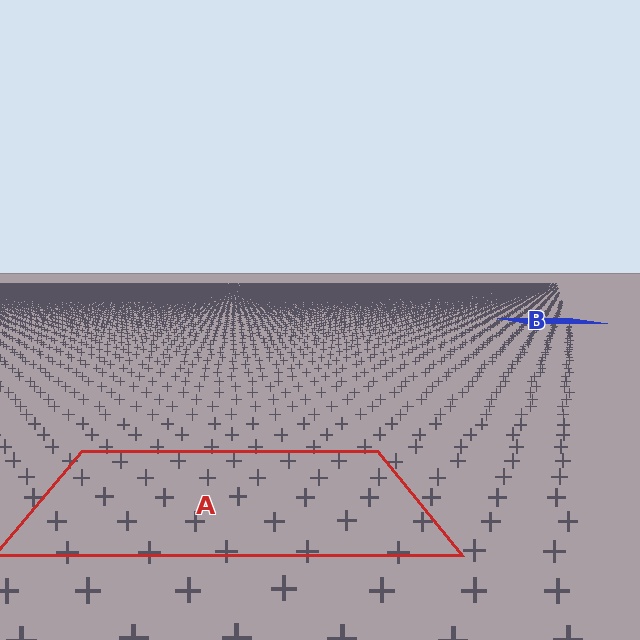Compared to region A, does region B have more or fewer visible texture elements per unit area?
Region B has more texture elements per unit area — they are packed more densely because it is farther away.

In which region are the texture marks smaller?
The texture marks are smaller in region B, because it is farther away.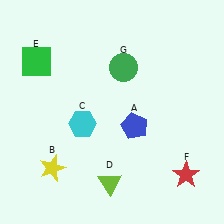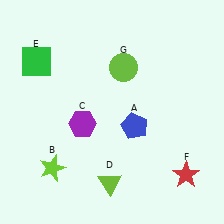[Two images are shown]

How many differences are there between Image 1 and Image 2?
There are 3 differences between the two images.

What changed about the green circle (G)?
In Image 1, G is green. In Image 2, it changed to lime.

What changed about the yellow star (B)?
In Image 1, B is yellow. In Image 2, it changed to lime.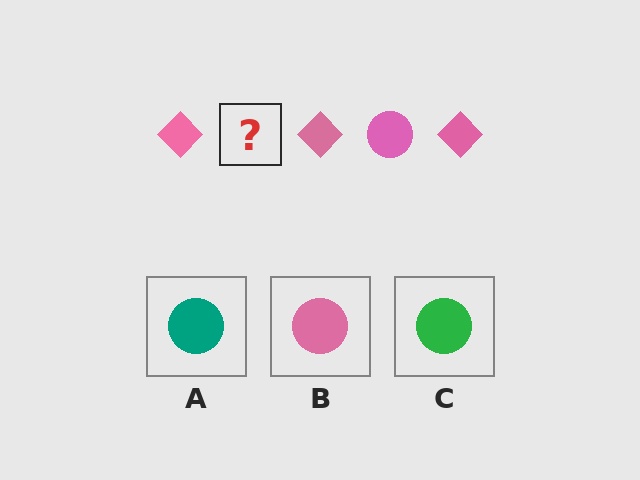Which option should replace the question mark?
Option B.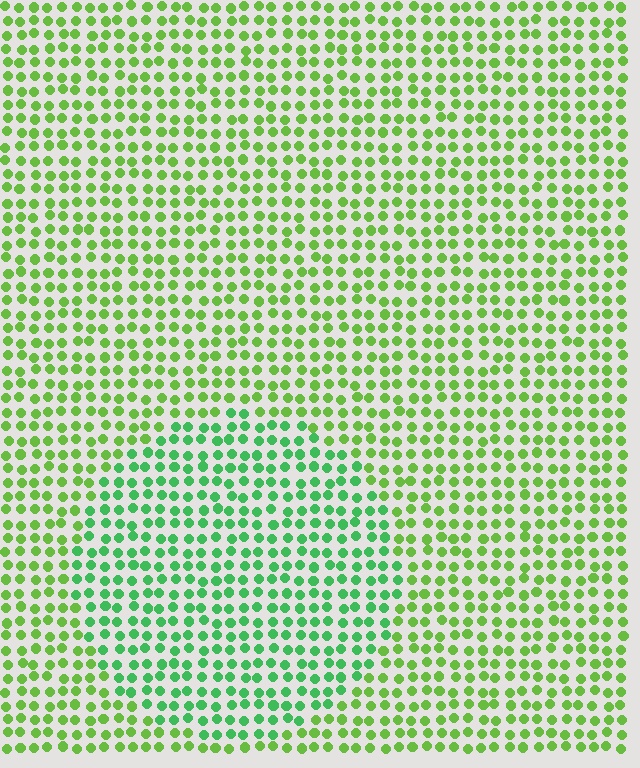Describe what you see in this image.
The image is filled with small lime elements in a uniform arrangement. A circle-shaped region is visible where the elements are tinted to a slightly different hue, forming a subtle color boundary.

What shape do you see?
I see a circle.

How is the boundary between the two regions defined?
The boundary is defined purely by a slight shift in hue (about 33 degrees). Spacing, size, and orientation are identical on both sides.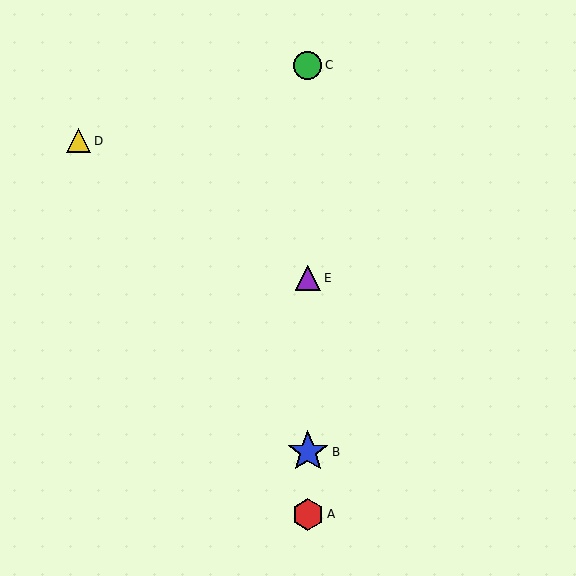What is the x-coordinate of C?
Object C is at x≈308.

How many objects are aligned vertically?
4 objects (A, B, C, E) are aligned vertically.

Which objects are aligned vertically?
Objects A, B, C, E are aligned vertically.